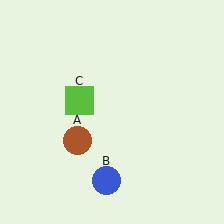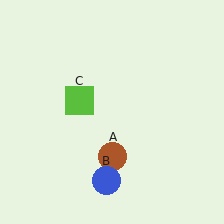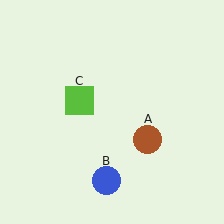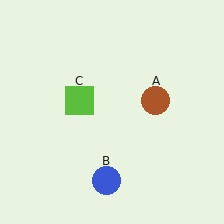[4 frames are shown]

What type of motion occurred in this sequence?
The brown circle (object A) rotated counterclockwise around the center of the scene.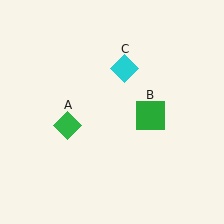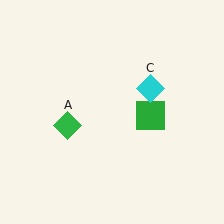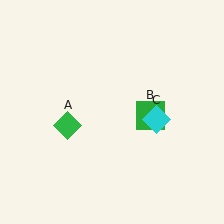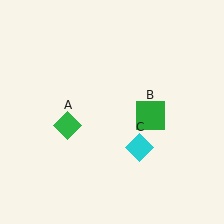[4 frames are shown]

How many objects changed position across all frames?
1 object changed position: cyan diamond (object C).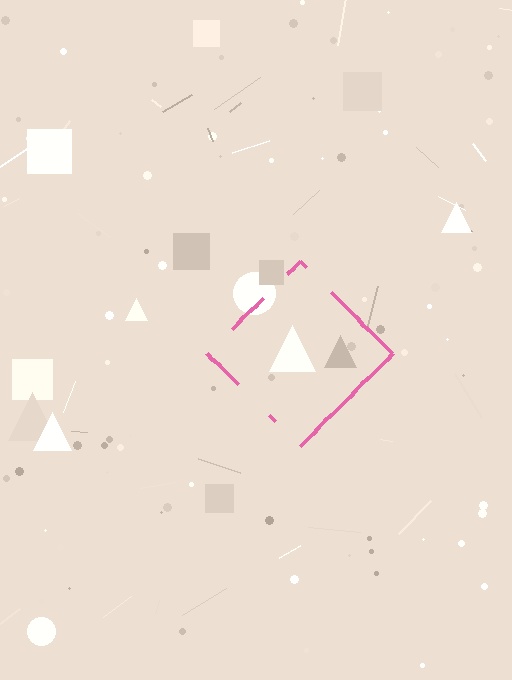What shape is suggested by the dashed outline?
The dashed outline suggests a diamond.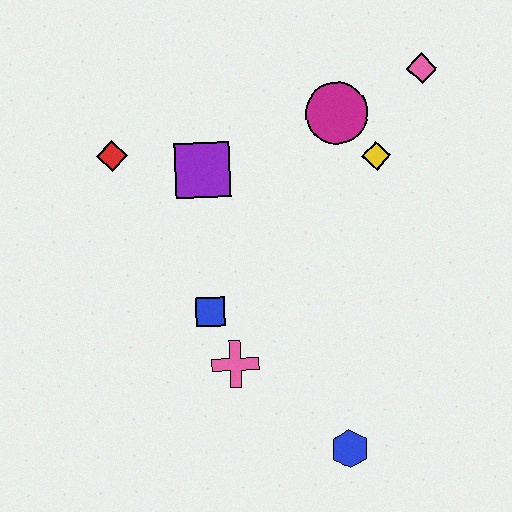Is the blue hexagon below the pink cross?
Yes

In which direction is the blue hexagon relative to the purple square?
The blue hexagon is below the purple square.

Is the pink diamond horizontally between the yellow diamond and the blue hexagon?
No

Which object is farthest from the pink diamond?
The blue hexagon is farthest from the pink diamond.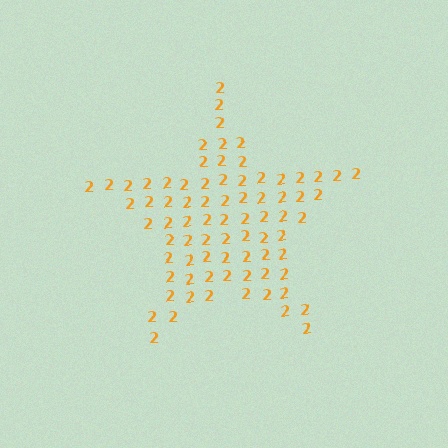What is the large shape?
The large shape is a star.